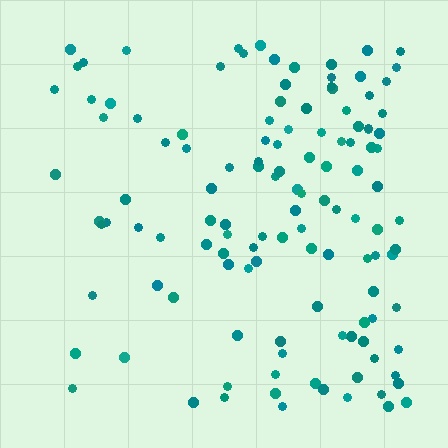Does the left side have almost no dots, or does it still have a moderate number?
Still a moderate number, just noticeably fewer than the right.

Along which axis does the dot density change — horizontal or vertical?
Horizontal.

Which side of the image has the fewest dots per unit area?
The left.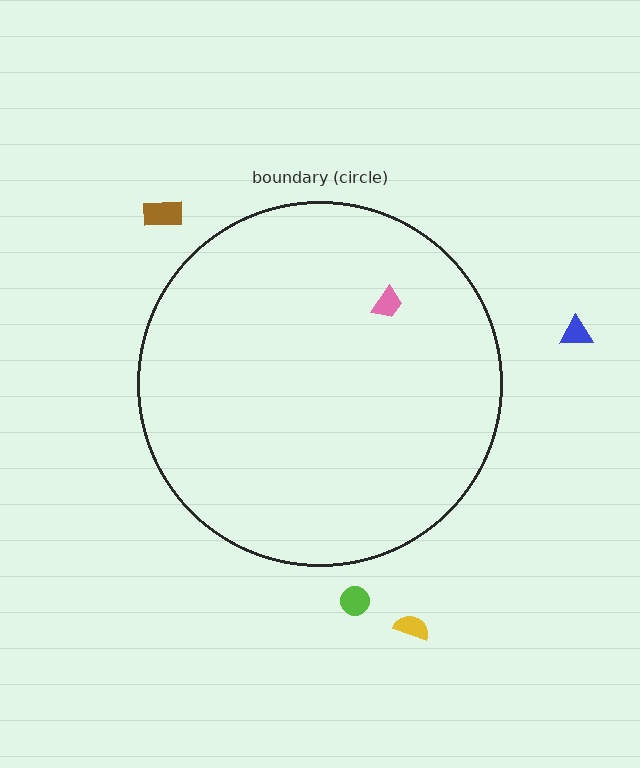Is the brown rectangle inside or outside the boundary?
Outside.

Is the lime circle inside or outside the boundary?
Outside.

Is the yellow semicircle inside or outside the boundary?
Outside.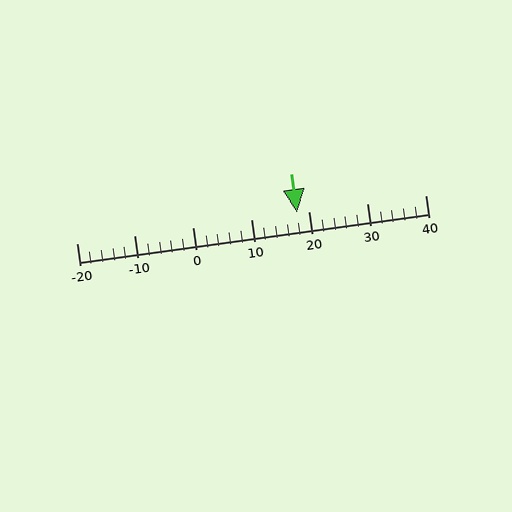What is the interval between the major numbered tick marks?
The major tick marks are spaced 10 units apart.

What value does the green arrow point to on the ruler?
The green arrow points to approximately 18.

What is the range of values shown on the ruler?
The ruler shows values from -20 to 40.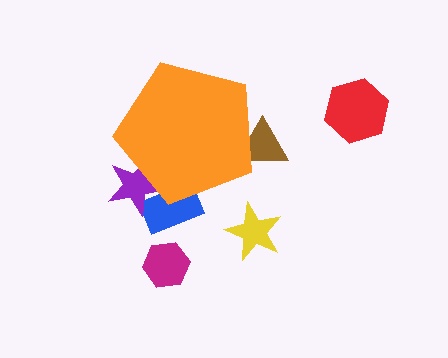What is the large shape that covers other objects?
An orange pentagon.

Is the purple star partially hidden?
Yes, the purple star is partially hidden behind the orange pentagon.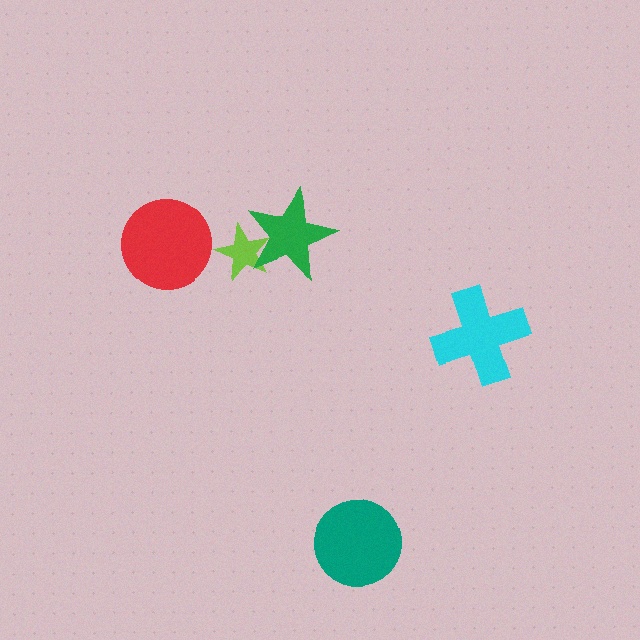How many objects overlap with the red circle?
0 objects overlap with the red circle.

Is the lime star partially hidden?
Yes, it is partially covered by another shape.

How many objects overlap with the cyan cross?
0 objects overlap with the cyan cross.